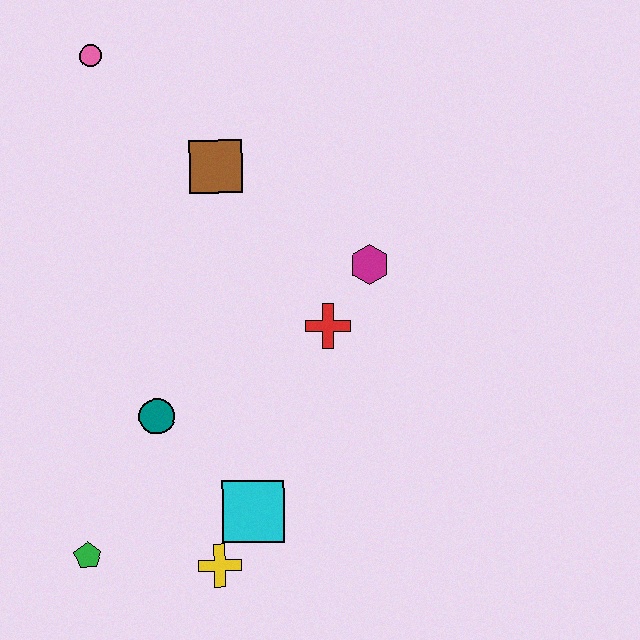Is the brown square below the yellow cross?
No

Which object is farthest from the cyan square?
The pink circle is farthest from the cyan square.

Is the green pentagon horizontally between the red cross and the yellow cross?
No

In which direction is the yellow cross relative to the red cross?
The yellow cross is below the red cross.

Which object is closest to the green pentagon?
The yellow cross is closest to the green pentagon.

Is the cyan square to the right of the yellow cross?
Yes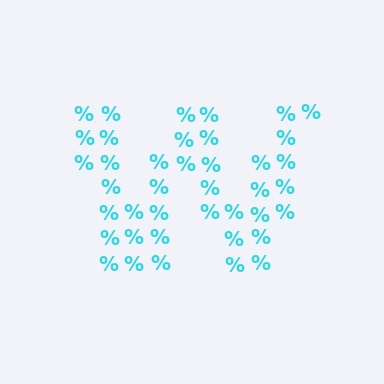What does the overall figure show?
The overall figure shows the letter W.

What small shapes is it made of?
It is made of small percent signs.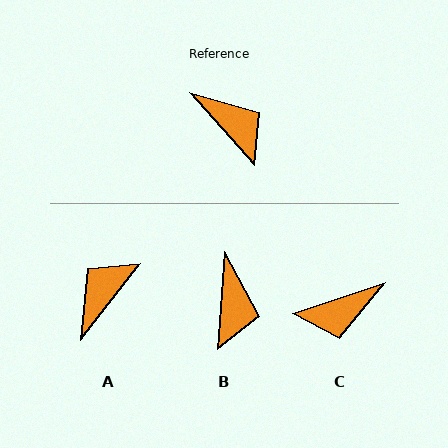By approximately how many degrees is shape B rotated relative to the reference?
Approximately 46 degrees clockwise.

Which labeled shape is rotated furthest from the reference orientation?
C, about 112 degrees away.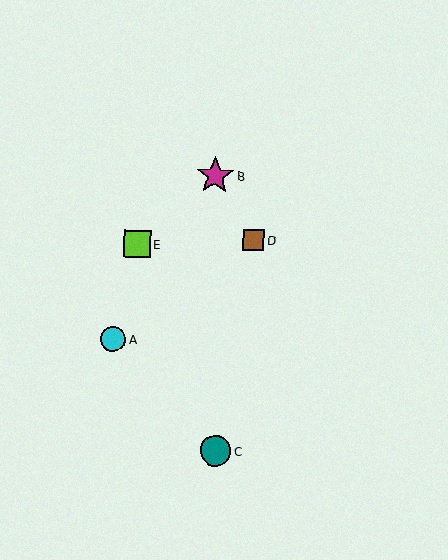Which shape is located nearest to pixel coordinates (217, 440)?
The teal circle (labeled C) at (216, 451) is nearest to that location.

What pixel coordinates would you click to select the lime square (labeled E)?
Click at (137, 244) to select the lime square E.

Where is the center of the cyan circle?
The center of the cyan circle is at (113, 339).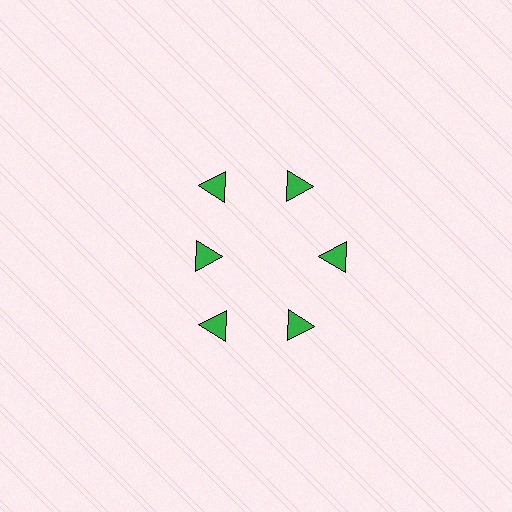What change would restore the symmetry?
The symmetry would be restored by moving it outward, back onto the ring so that all 6 triangles sit at equal angles and equal distance from the center.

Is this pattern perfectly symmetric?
No. The 6 green triangles are arranged in a ring, but one element near the 9 o'clock position is pulled inward toward the center, breaking the 6-fold rotational symmetry.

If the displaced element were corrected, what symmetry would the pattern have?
It would have 6-fold rotational symmetry — the pattern would map onto itself every 60 degrees.